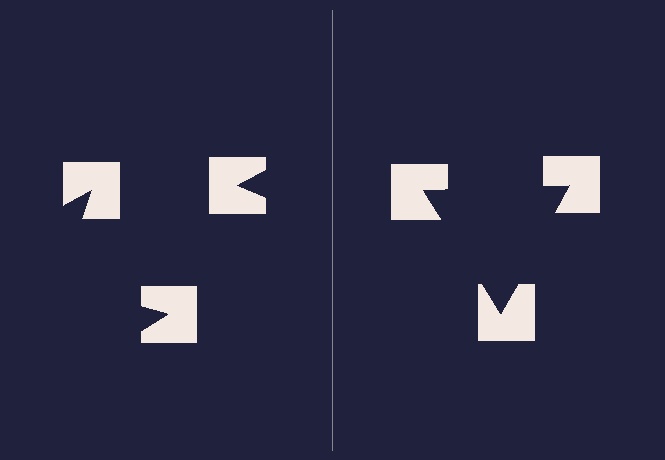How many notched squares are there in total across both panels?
6 — 3 on each side.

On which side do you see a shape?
An illusory triangle appears on the right side. On the left side the wedge cuts are rotated, so no coherent shape forms.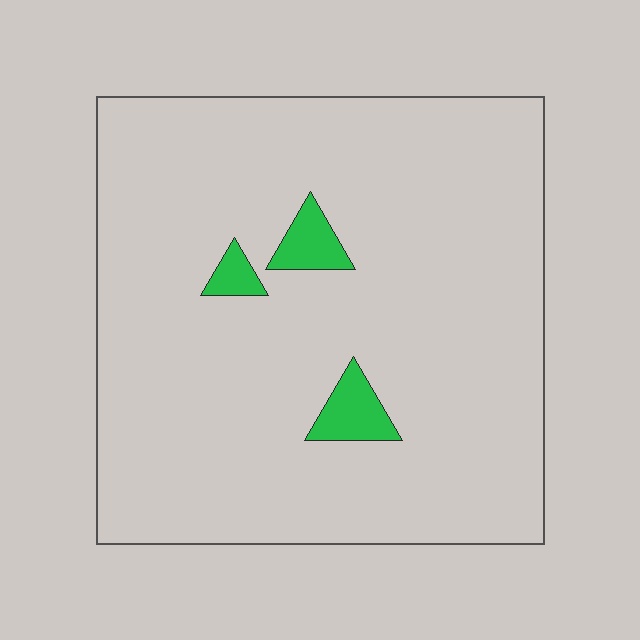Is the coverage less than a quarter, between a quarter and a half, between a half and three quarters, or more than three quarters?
Less than a quarter.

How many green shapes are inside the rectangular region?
3.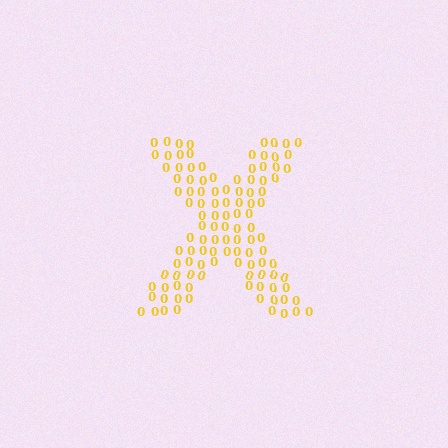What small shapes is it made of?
It is made of small digit 0's.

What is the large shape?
The large shape is the letter X.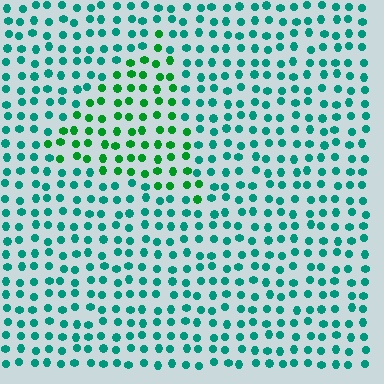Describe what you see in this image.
The image is filled with small teal elements in a uniform arrangement. A triangle-shaped region is visible where the elements are tinted to a slightly different hue, forming a subtle color boundary.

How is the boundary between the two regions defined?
The boundary is defined purely by a slight shift in hue (about 36 degrees). Spacing, size, and orientation are identical on both sides.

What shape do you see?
I see a triangle.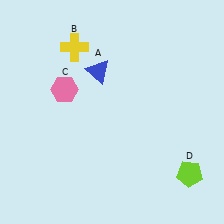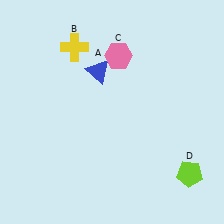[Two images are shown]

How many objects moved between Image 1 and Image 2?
1 object moved between the two images.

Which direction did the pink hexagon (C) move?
The pink hexagon (C) moved right.